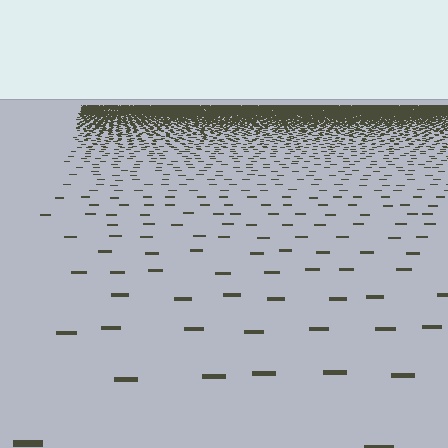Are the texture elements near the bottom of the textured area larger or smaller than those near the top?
Larger. Near the bottom, elements are closer to the viewer and appear at a bigger on-screen size.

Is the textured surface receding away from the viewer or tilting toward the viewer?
The surface is receding away from the viewer. Texture elements get smaller and denser toward the top.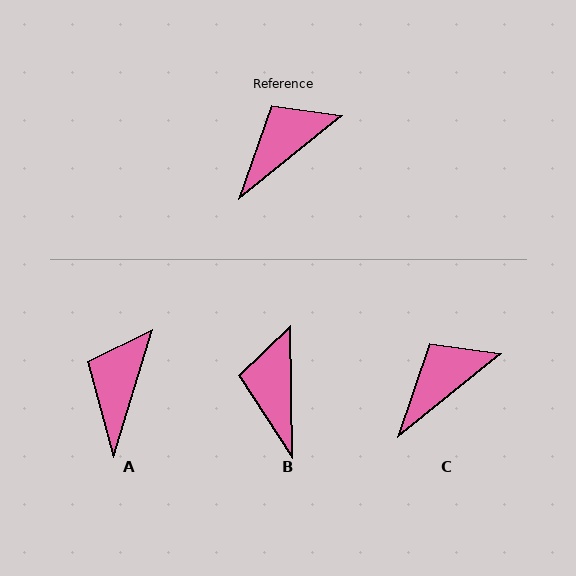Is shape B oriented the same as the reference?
No, it is off by about 52 degrees.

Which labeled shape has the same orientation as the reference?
C.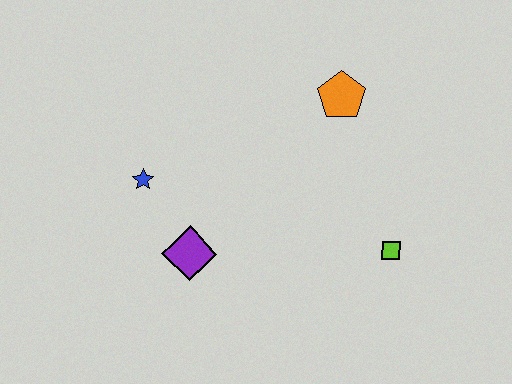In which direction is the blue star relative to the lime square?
The blue star is to the left of the lime square.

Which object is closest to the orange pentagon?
The lime square is closest to the orange pentagon.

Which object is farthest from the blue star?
The lime square is farthest from the blue star.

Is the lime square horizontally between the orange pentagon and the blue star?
No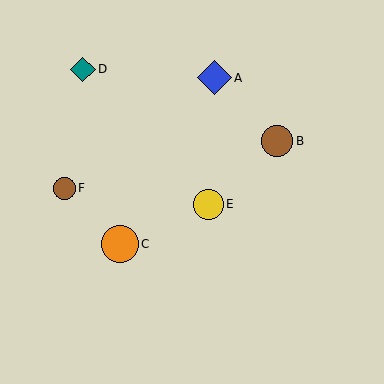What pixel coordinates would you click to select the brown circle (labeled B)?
Click at (277, 141) to select the brown circle B.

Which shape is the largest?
The orange circle (labeled C) is the largest.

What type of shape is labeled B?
Shape B is a brown circle.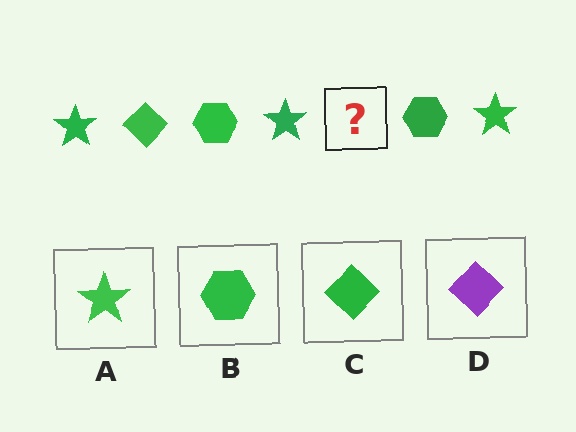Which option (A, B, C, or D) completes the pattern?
C.